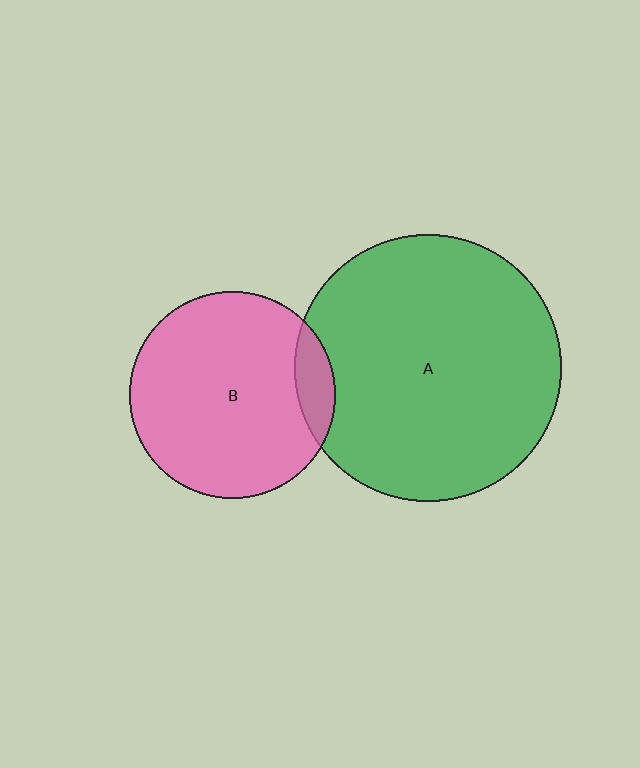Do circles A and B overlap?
Yes.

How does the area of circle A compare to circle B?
Approximately 1.7 times.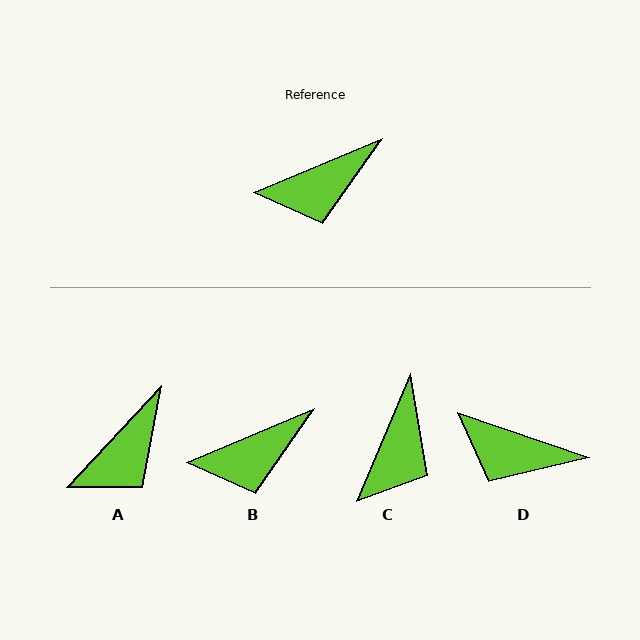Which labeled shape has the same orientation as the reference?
B.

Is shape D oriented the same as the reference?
No, it is off by about 42 degrees.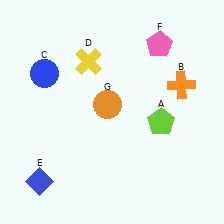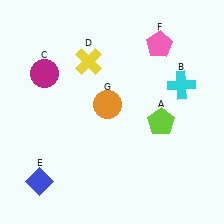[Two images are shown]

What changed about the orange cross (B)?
In Image 1, B is orange. In Image 2, it changed to cyan.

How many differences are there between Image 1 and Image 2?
There are 2 differences between the two images.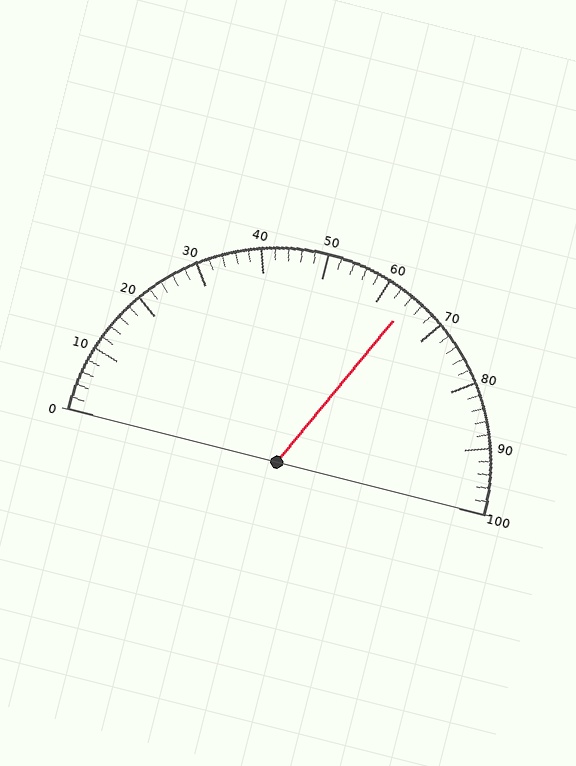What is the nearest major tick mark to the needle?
The nearest major tick mark is 60.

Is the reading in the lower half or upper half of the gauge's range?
The reading is in the upper half of the range (0 to 100).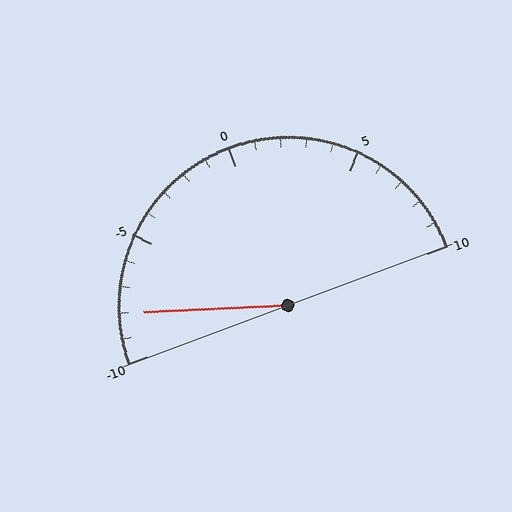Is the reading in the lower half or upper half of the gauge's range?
The reading is in the lower half of the range (-10 to 10).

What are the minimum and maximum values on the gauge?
The gauge ranges from -10 to 10.